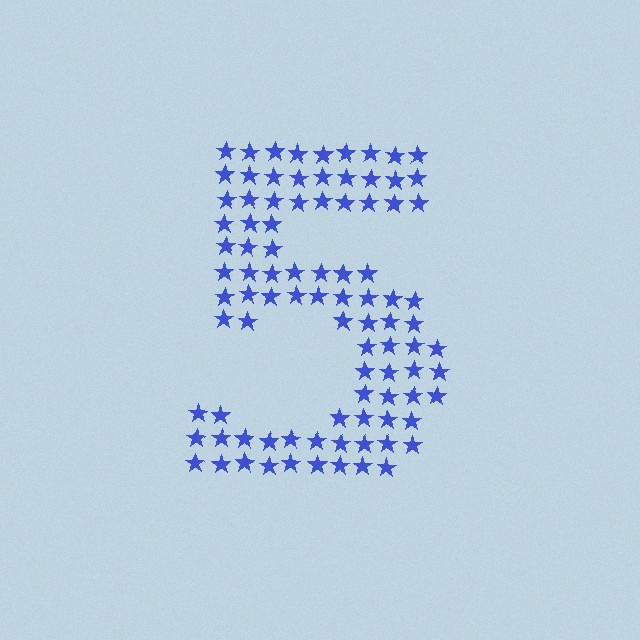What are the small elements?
The small elements are stars.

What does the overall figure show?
The overall figure shows the digit 5.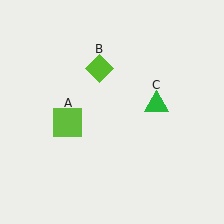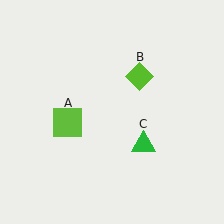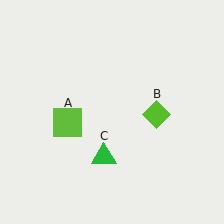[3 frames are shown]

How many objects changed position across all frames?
2 objects changed position: lime diamond (object B), green triangle (object C).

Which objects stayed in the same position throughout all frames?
Lime square (object A) remained stationary.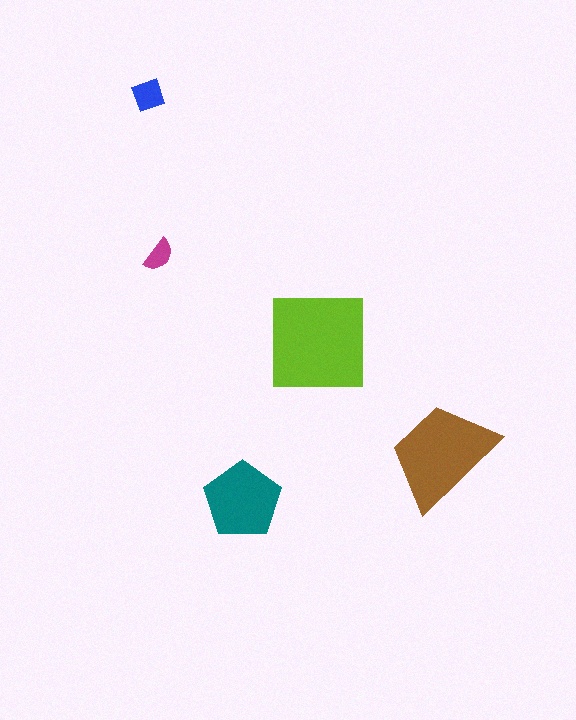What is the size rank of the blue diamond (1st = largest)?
4th.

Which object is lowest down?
The teal pentagon is bottommost.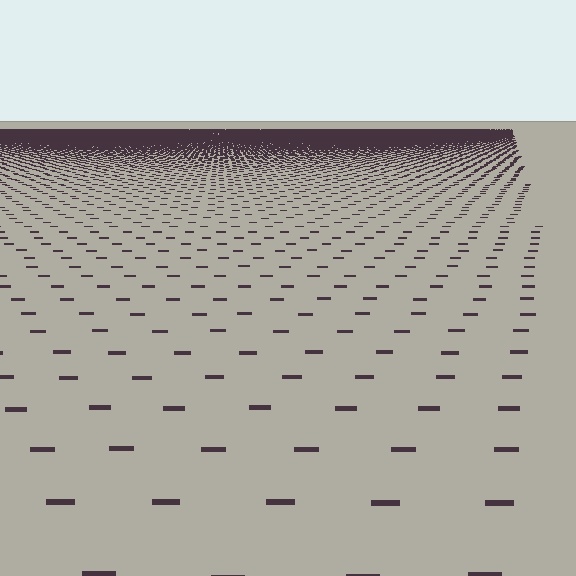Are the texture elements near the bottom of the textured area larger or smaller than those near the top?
Larger. Near the bottom, elements are closer to the viewer and appear at a bigger on-screen size.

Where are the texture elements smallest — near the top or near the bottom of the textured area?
Near the top.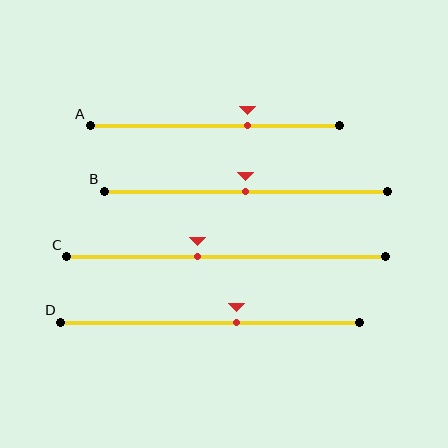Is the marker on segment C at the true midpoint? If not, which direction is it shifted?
No, the marker on segment C is shifted to the left by about 9% of the segment length.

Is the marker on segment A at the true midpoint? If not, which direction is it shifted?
No, the marker on segment A is shifted to the right by about 13% of the segment length.